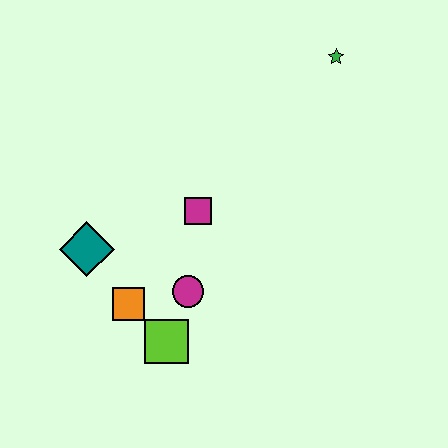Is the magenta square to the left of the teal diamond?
No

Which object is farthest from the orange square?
The green star is farthest from the orange square.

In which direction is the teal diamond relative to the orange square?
The teal diamond is above the orange square.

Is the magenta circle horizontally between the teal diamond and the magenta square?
Yes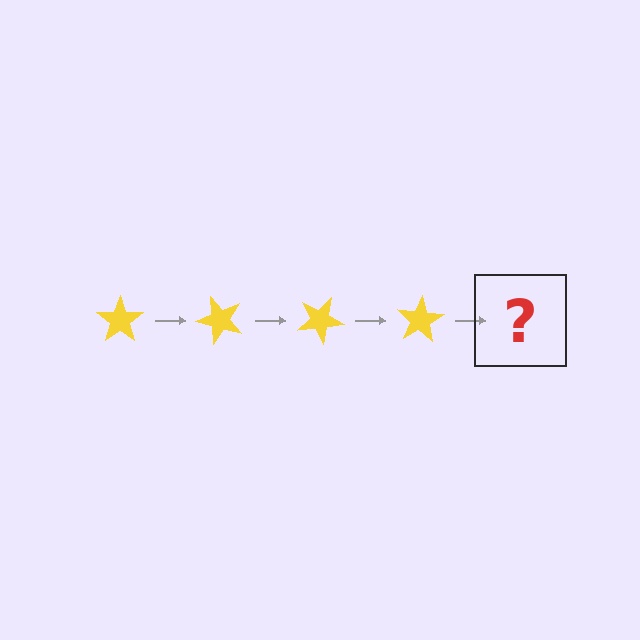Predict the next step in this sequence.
The next step is a yellow star rotated 200 degrees.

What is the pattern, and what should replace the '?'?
The pattern is that the star rotates 50 degrees each step. The '?' should be a yellow star rotated 200 degrees.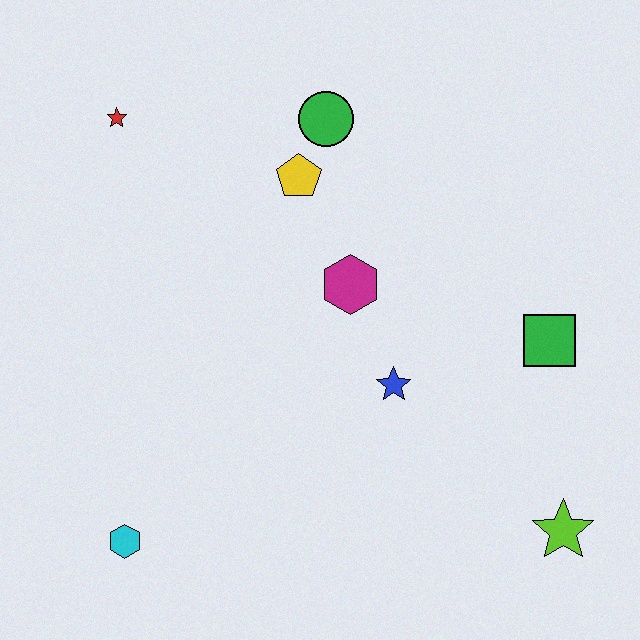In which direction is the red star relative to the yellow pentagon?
The red star is to the left of the yellow pentagon.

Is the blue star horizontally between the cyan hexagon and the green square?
Yes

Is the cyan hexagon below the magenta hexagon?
Yes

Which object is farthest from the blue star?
The red star is farthest from the blue star.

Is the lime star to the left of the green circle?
No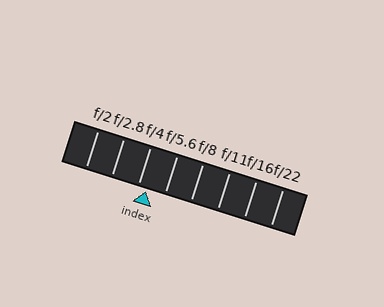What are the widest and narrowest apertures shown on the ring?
The widest aperture shown is f/2 and the narrowest is f/22.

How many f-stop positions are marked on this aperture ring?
There are 8 f-stop positions marked.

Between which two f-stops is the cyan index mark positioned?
The index mark is between f/4 and f/5.6.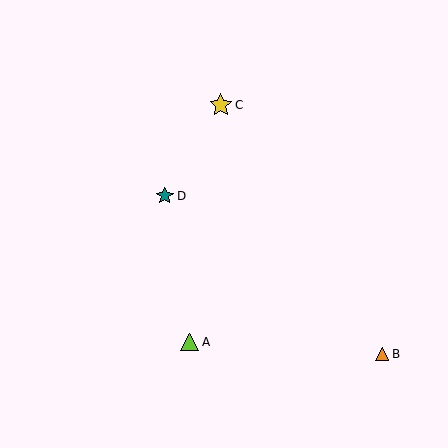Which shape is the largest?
The yellow star (labeled C) is the largest.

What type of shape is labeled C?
Shape C is a yellow star.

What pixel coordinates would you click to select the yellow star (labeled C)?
Click at (221, 105) to select the yellow star C.